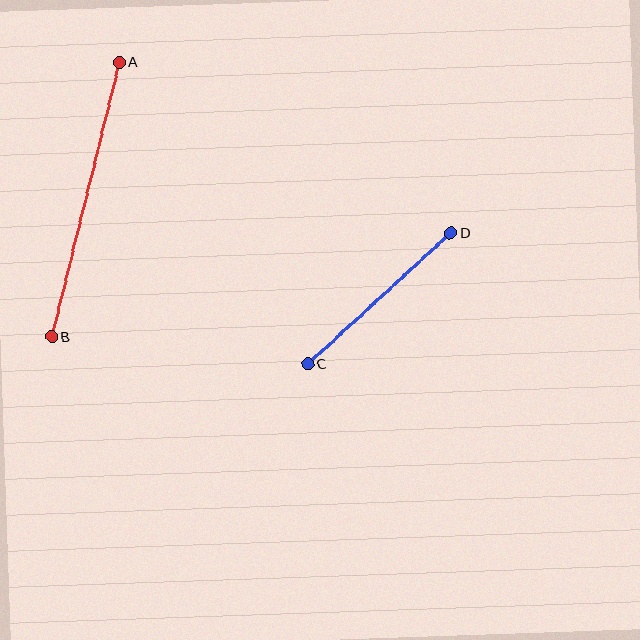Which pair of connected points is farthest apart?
Points A and B are farthest apart.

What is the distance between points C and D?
The distance is approximately 194 pixels.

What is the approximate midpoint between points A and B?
The midpoint is at approximately (86, 200) pixels.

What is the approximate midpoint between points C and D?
The midpoint is at approximately (379, 299) pixels.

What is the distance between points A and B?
The distance is approximately 283 pixels.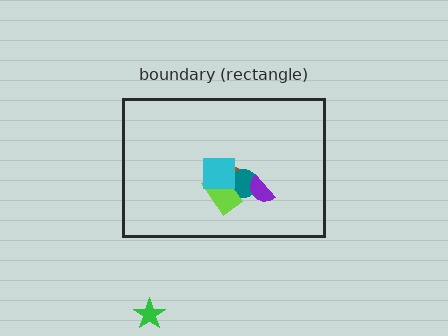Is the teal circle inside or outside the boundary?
Inside.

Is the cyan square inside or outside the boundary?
Inside.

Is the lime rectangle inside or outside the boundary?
Inside.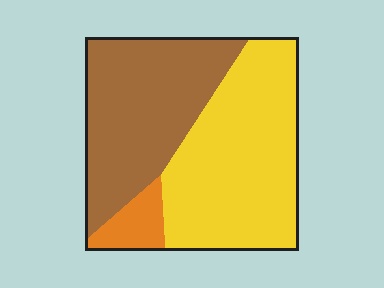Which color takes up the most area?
Yellow, at roughly 50%.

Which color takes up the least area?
Orange, at roughly 10%.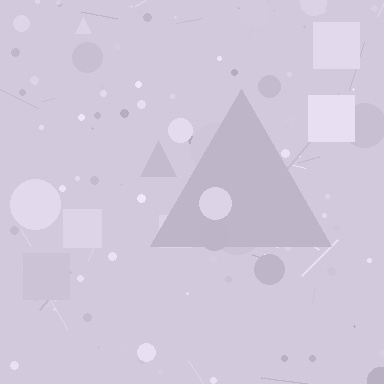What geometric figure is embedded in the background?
A triangle is embedded in the background.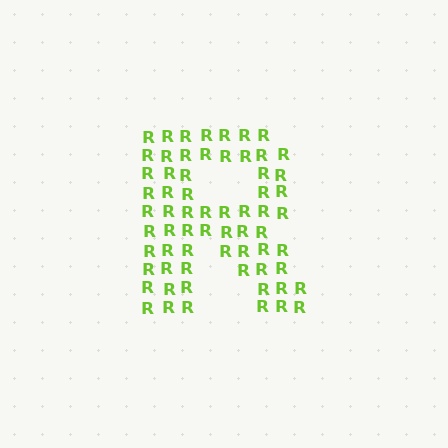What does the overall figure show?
The overall figure shows the letter R.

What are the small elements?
The small elements are letter R's.